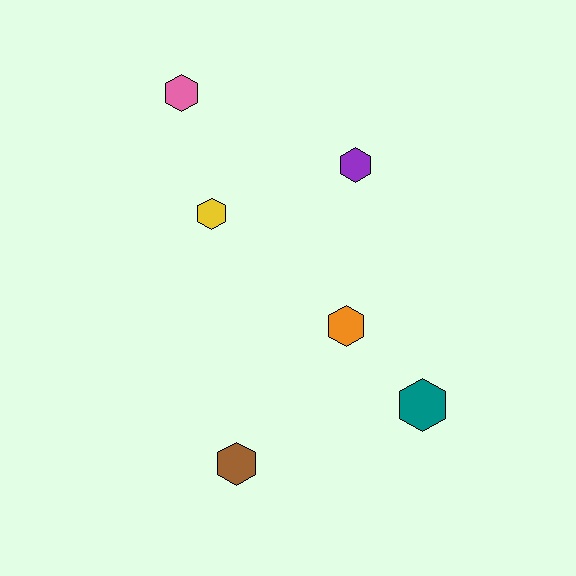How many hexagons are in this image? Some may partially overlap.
There are 6 hexagons.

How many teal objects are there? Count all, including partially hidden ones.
There is 1 teal object.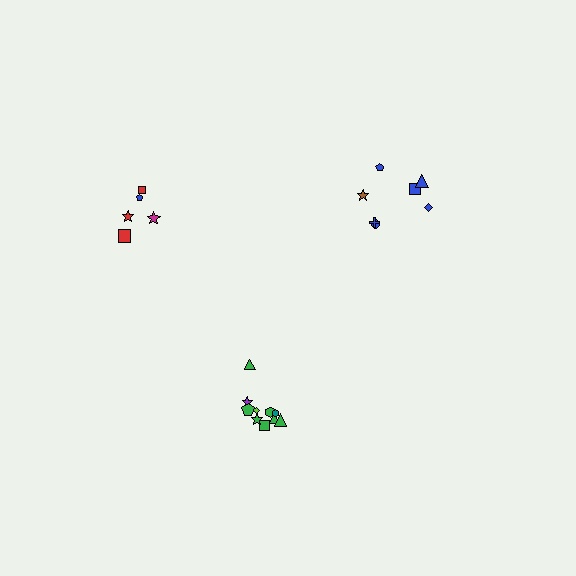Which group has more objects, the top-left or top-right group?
The top-right group.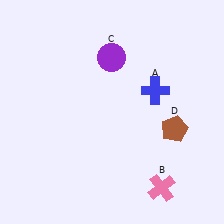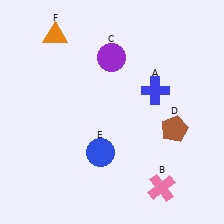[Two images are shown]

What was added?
A blue circle (E), an orange triangle (F) were added in Image 2.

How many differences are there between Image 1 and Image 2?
There are 2 differences between the two images.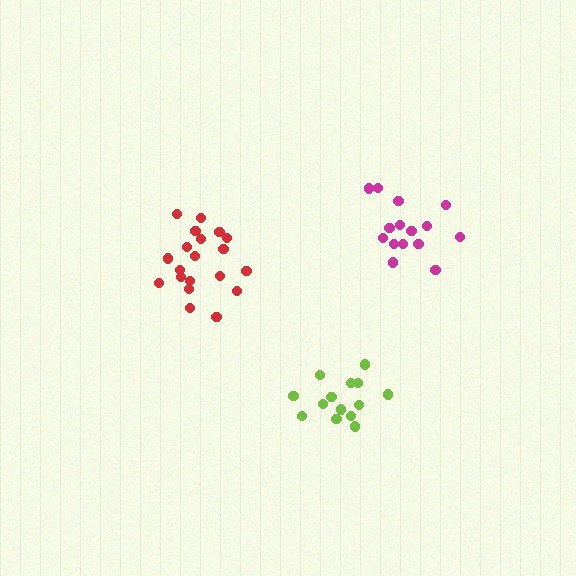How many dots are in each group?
Group 1: 14 dots, Group 2: 20 dots, Group 3: 15 dots (49 total).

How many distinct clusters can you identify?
There are 3 distinct clusters.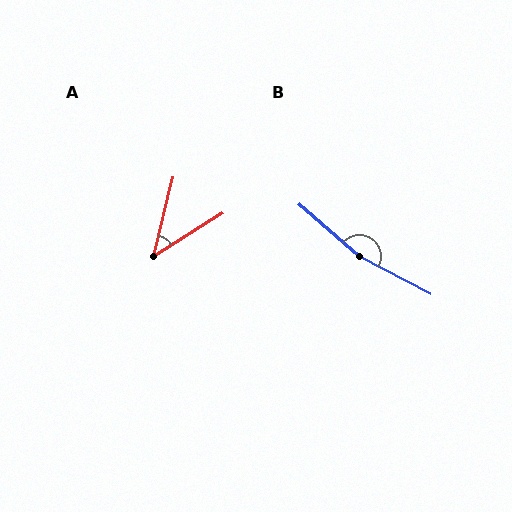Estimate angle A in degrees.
Approximately 44 degrees.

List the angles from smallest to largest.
A (44°), B (167°).